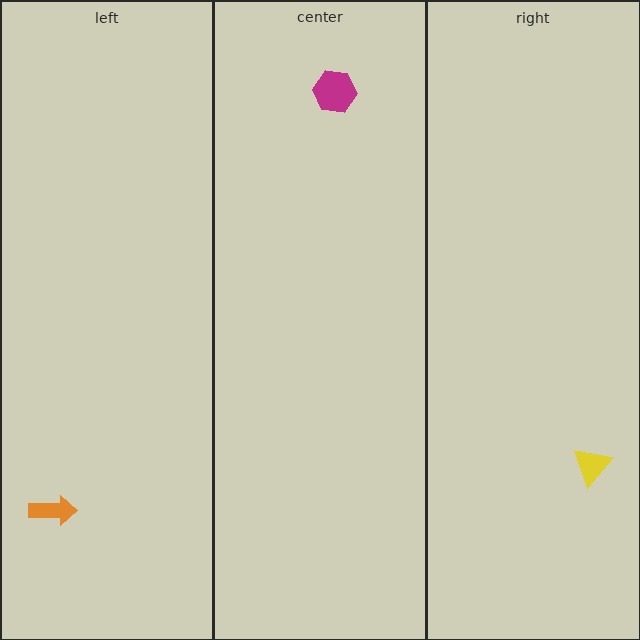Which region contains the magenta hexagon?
The center region.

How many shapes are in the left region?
1.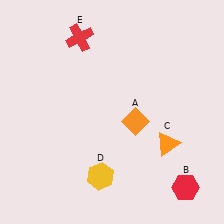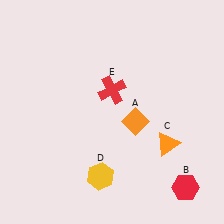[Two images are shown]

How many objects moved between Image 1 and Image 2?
1 object moved between the two images.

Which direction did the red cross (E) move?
The red cross (E) moved down.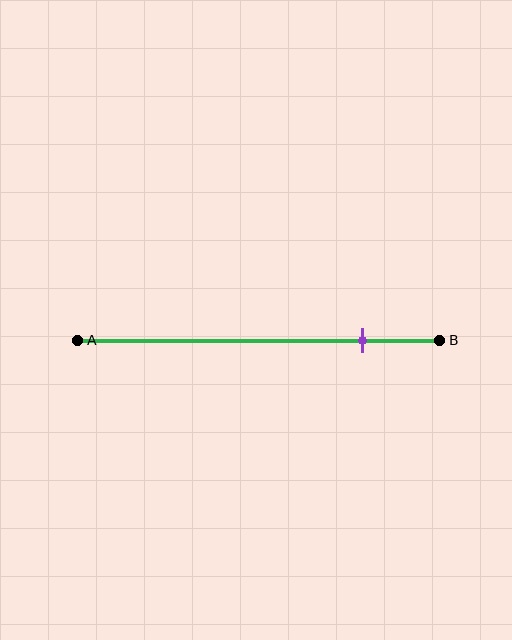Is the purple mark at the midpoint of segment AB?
No, the mark is at about 80% from A, not at the 50% midpoint.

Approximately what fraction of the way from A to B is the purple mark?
The purple mark is approximately 80% of the way from A to B.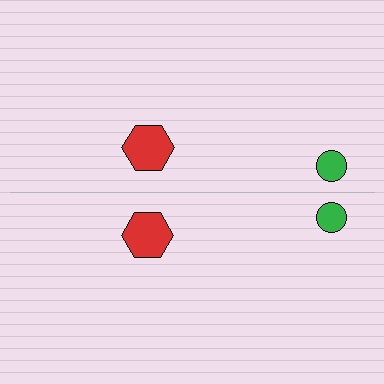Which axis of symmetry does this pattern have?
The pattern has a horizontal axis of symmetry running through the center of the image.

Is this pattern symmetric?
Yes, this pattern has bilateral (reflection) symmetry.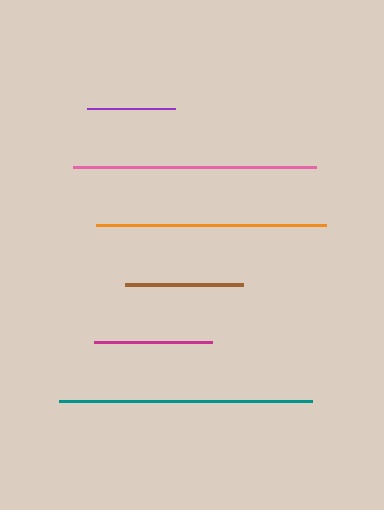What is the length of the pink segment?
The pink segment is approximately 244 pixels long.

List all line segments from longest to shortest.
From longest to shortest: teal, pink, orange, magenta, brown, purple.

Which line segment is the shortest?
The purple line is the shortest at approximately 88 pixels.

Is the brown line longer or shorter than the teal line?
The teal line is longer than the brown line.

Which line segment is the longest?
The teal line is the longest at approximately 253 pixels.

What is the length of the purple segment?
The purple segment is approximately 88 pixels long.